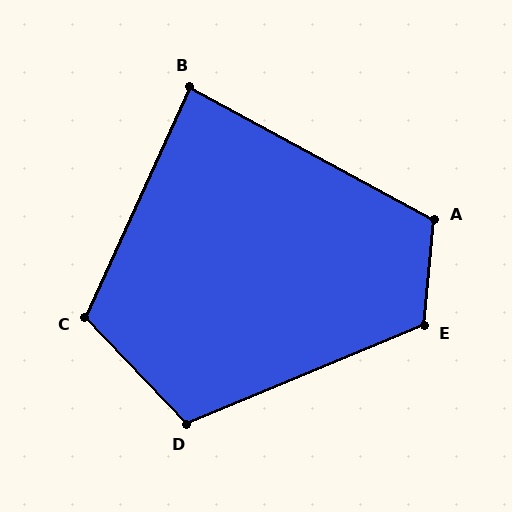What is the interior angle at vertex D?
Approximately 111 degrees (obtuse).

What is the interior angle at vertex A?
Approximately 113 degrees (obtuse).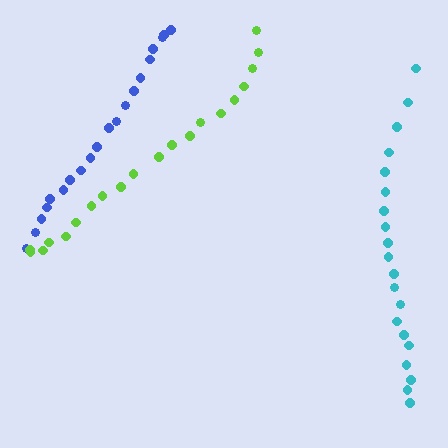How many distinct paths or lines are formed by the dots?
There are 3 distinct paths.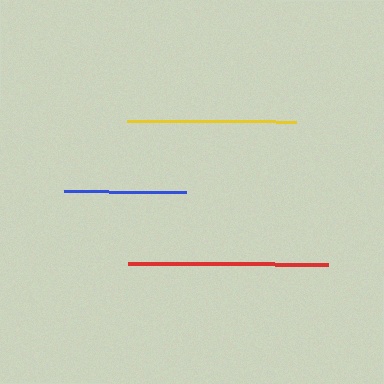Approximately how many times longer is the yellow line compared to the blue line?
The yellow line is approximately 1.4 times the length of the blue line.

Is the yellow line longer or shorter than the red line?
The red line is longer than the yellow line.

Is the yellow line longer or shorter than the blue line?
The yellow line is longer than the blue line.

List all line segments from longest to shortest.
From longest to shortest: red, yellow, blue.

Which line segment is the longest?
The red line is the longest at approximately 200 pixels.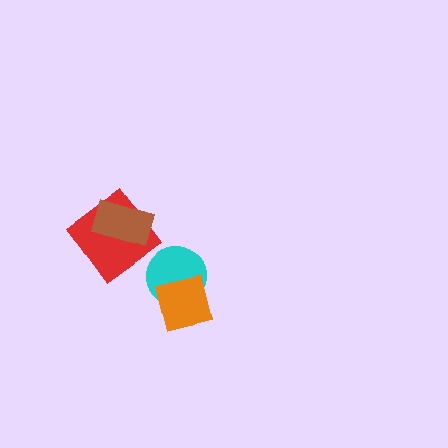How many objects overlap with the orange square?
1 object overlaps with the orange square.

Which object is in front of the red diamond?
The brown rectangle is in front of the red diamond.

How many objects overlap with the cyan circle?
1 object overlaps with the cyan circle.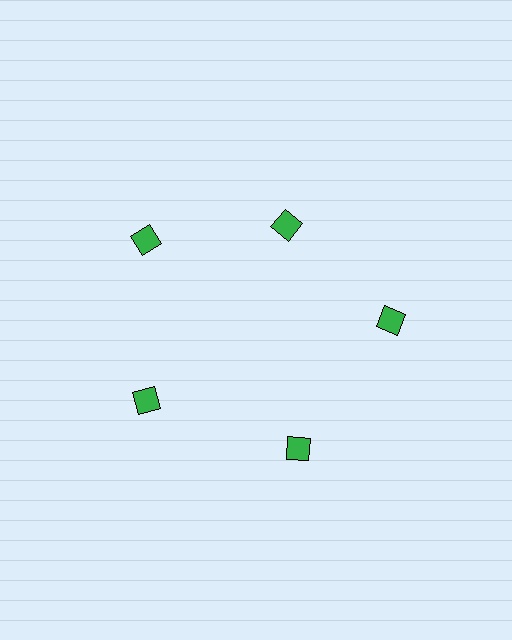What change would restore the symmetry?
The symmetry would be restored by moving it outward, back onto the ring so that all 5 diamonds sit at equal angles and equal distance from the center.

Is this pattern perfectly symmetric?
No. The 5 green diamonds are arranged in a ring, but one element near the 1 o'clock position is pulled inward toward the center, breaking the 5-fold rotational symmetry.